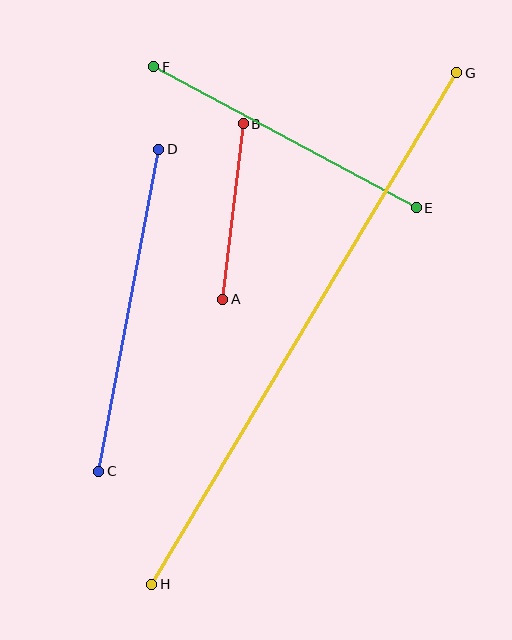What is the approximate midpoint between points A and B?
The midpoint is at approximately (233, 211) pixels.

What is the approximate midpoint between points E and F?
The midpoint is at approximately (285, 137) pixels.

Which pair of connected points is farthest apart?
Points G and H are farthest apart.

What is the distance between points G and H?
The distance is approximately 595 pixels.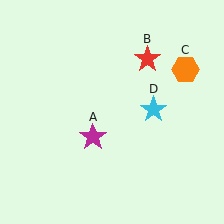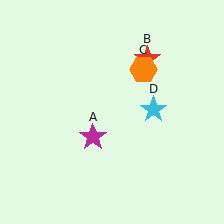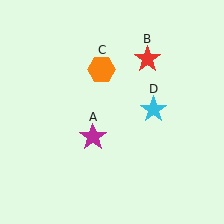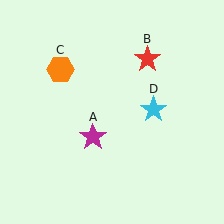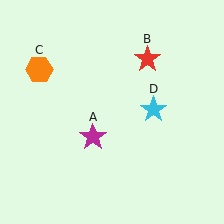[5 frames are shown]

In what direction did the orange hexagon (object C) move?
The orange hexagon (object C) moved left.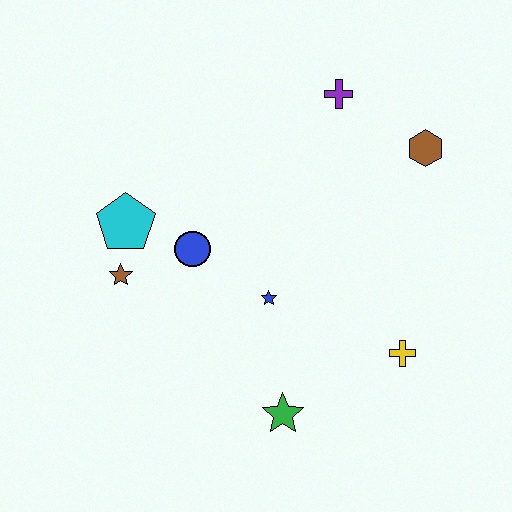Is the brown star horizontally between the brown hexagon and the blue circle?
No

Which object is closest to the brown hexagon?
The purple cross is closest to the brown hexagon.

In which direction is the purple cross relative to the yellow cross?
The purple cross is above the yellow cross.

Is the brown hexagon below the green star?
No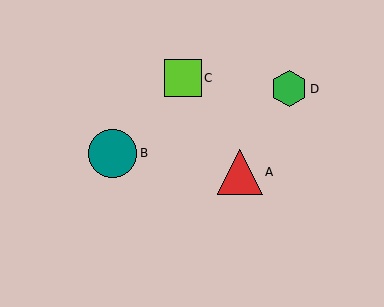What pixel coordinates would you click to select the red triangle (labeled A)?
Click at (240, 172) to select the red triangle A.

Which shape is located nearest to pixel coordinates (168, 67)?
The lime square (labeled C) at (183, 78) is nearest to that location.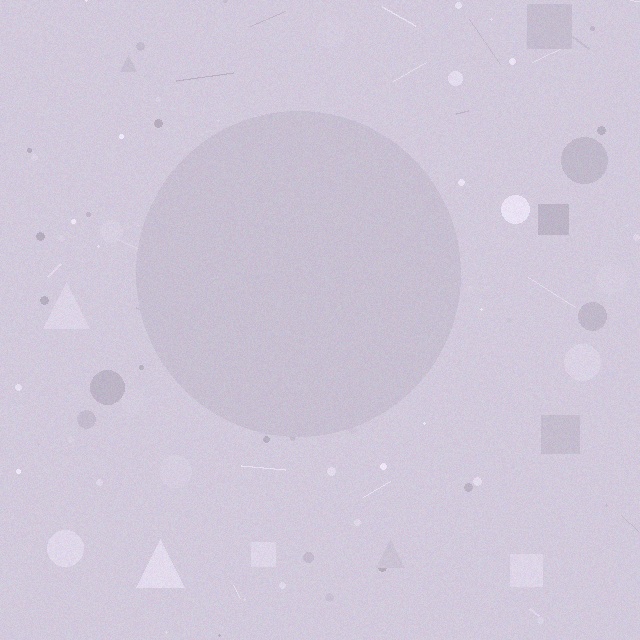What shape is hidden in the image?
A circle is hidden in the image.